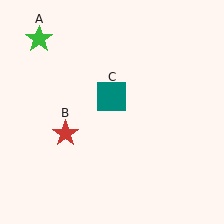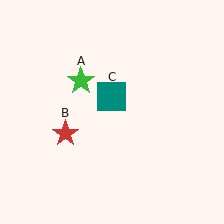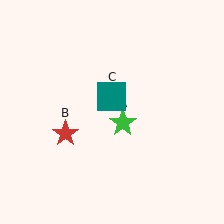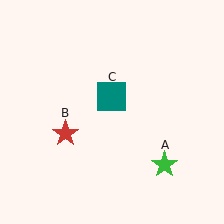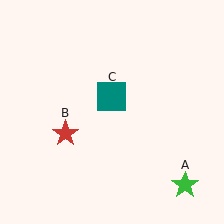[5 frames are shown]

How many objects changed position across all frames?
1 object changed position: green star (object A).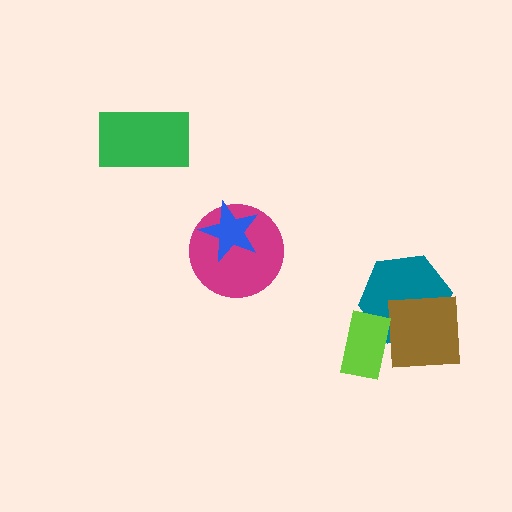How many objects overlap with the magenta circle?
1 object overlaps with the magenta circle.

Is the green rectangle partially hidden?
No, no other shape covers it.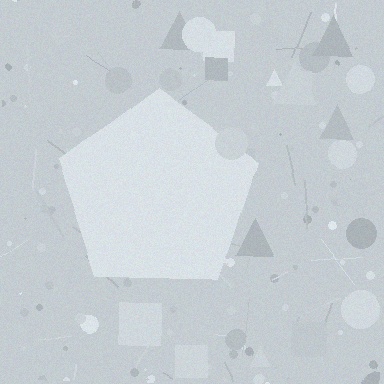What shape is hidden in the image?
A pentagon is hidden in the image.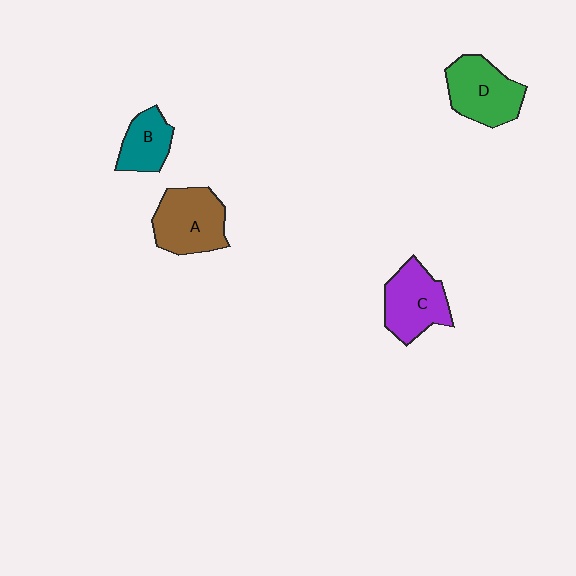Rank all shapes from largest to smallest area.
From largest to smallest: A (brown), D (green), C (purple), B (teal).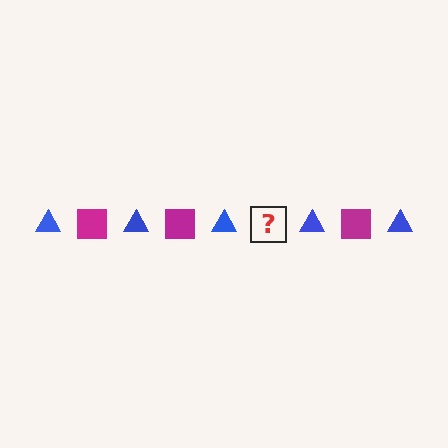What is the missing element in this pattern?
The missing element is a magenta square.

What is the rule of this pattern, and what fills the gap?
The rule is that the pattern alternates between blue triangle and magenta square. The gap should be filled with a magenta square.